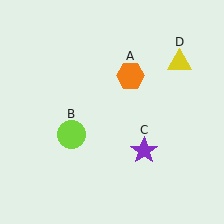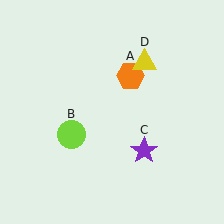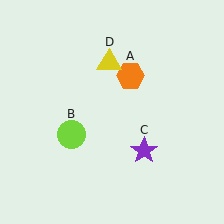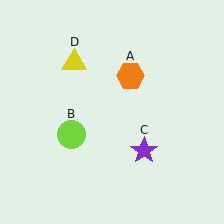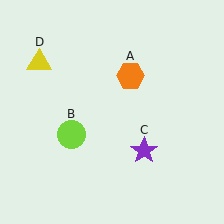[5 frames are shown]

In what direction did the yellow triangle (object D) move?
The yellow triangle (object D) moved left.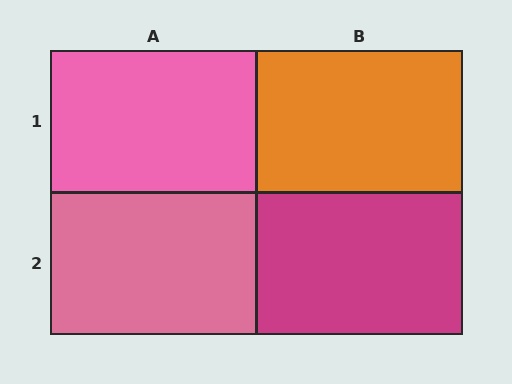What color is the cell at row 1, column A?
Pink.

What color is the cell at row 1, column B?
Orange.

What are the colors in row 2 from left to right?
Pink, magenta.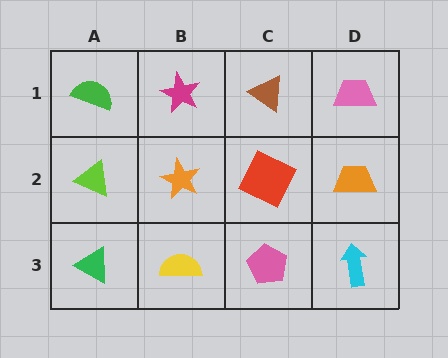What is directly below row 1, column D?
An orange trapezoid.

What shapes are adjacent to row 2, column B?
A magenta star (row 1, column B), a yellow semicircle (row 3, column B), a lime triangle (row 2, column A), a red square (row 2, column C).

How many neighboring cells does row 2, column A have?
3.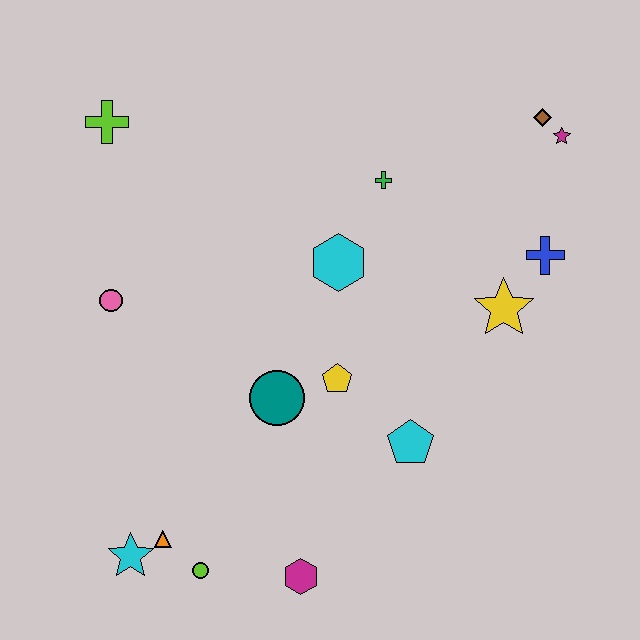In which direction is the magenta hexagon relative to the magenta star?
The magenta hexagon is below the magenta star.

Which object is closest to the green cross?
The cyan hexagon is closest to the green cross.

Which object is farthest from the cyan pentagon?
The lime cross is farthest from the cyan pentagon.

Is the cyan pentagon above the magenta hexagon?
Yes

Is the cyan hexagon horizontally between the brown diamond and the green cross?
No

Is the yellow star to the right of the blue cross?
No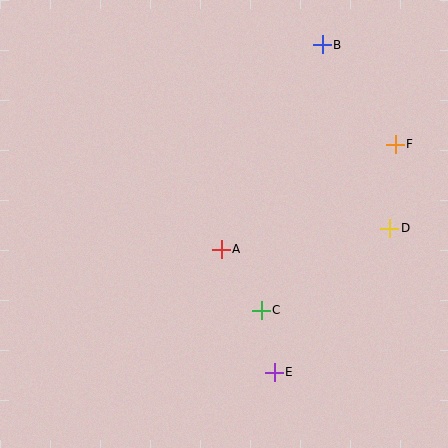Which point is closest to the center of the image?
Point A at (221, 249) is closest to the center.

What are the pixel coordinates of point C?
Point C is at (261, 310).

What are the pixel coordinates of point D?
Point D is at (390, 228).